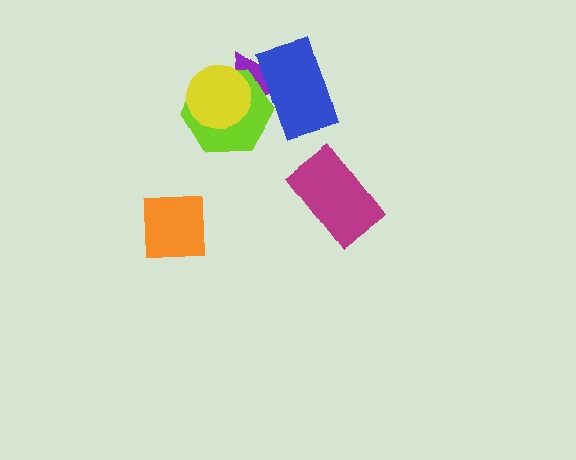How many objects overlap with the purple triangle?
3 objects overlap with the purple triangle.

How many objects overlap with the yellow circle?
2 objects overlap with the yellow circle.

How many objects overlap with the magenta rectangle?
0 objects overlap with the magenta rectangle.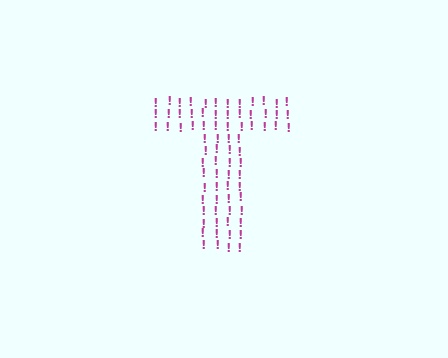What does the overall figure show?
The overall figure shows the letter T.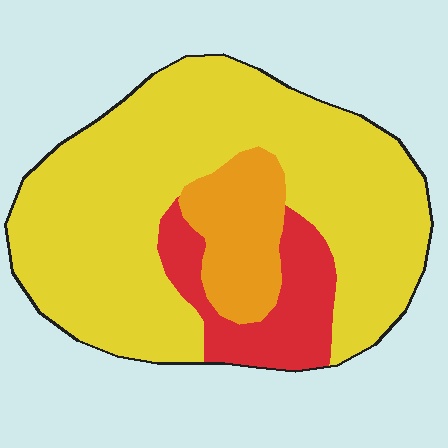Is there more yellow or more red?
Yellow.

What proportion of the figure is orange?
Orange covers about 15% of the figure.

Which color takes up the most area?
Yellow, at roughly 70%.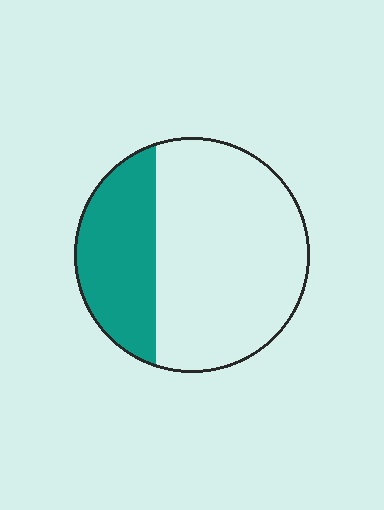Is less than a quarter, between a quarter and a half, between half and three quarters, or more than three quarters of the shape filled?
Between a quarter and a half.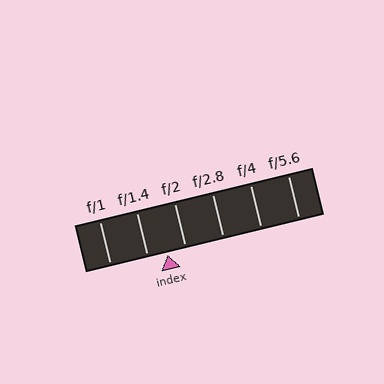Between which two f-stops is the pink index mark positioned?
The index mark is between f/1.4 and f/2.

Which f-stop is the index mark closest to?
The index mark is closest to f/2.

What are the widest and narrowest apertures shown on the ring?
The widest aperture shown is f/1 and the narrowest is f/5.6.